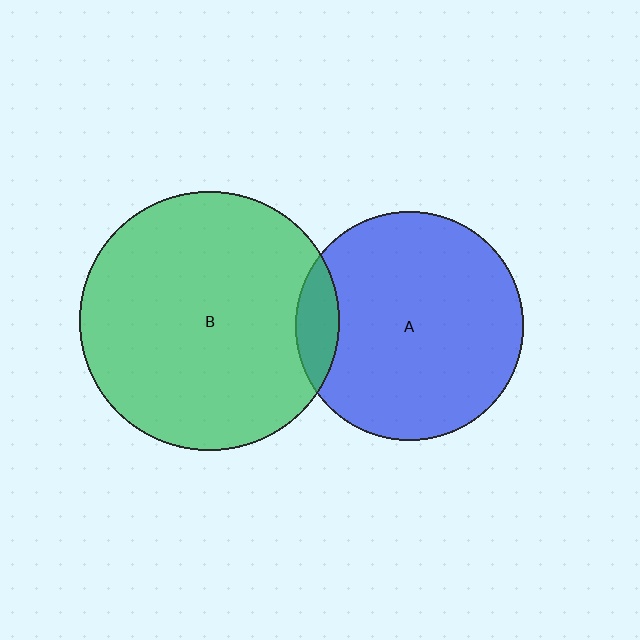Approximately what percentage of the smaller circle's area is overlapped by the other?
Approximately 10%.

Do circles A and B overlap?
Yes.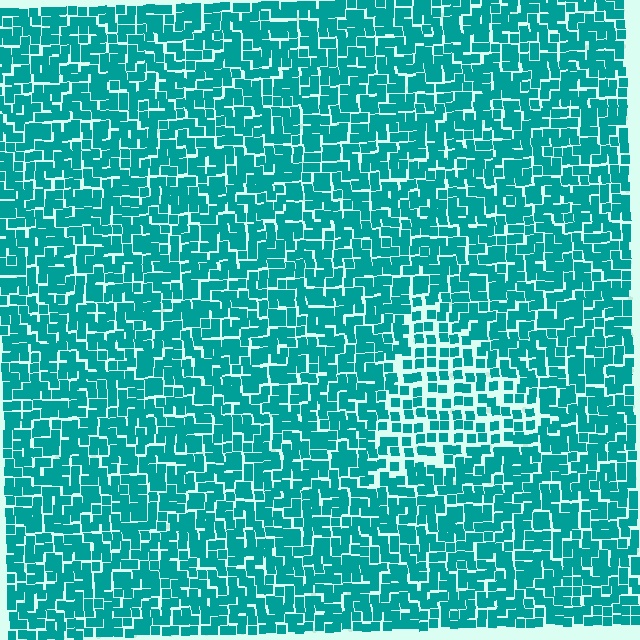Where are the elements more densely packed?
The elements are more densely packed outside the triangle boundary.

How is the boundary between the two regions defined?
The boundary is defined by a change in element density (approximately 1.7x ratio). All elements are the same color, size, and shape.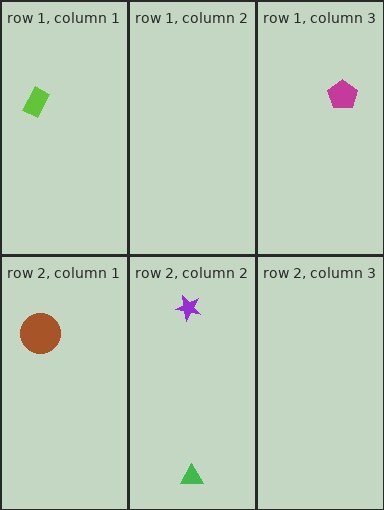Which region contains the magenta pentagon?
The row 1, column 3 region.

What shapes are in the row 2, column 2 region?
The green triangle, the purple star.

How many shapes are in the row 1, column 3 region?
1.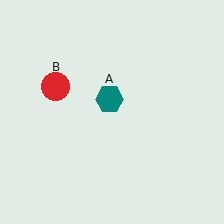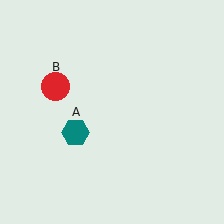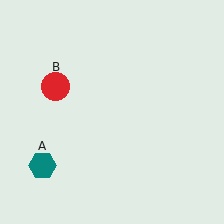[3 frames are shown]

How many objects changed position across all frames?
1 object changed position: teal hexagon (object A).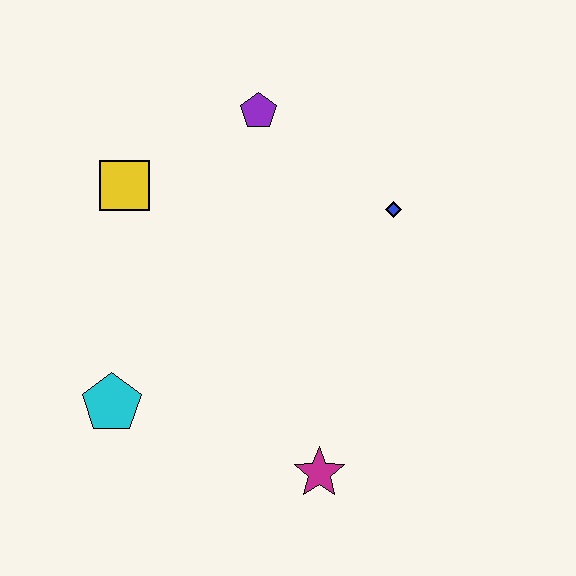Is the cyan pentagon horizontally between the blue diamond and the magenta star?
No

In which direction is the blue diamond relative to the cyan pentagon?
The blue diamond is to the right of the cyan pentagon.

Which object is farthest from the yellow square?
The magenta star is farthest from the yellow square.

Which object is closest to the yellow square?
The purple pentagon is closest to the yellow square.